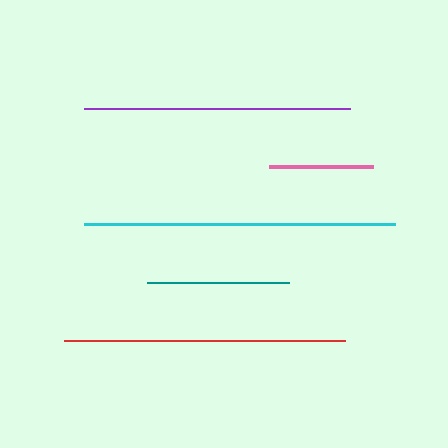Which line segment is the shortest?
The pink line is the shortest at approximately 104 pixels.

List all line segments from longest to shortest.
From longest to shortest: cyan, red, purple, teal, pink.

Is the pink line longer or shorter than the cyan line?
The cyan line is longer than the pink line.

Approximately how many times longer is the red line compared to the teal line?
The red line is approximately 2.0 times the length of the teal line.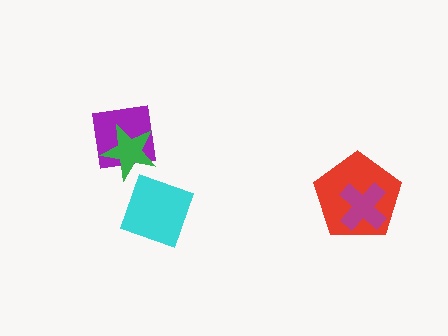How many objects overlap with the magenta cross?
1 object overlaps with the magenta cross.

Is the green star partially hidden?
No, no other shape covers it.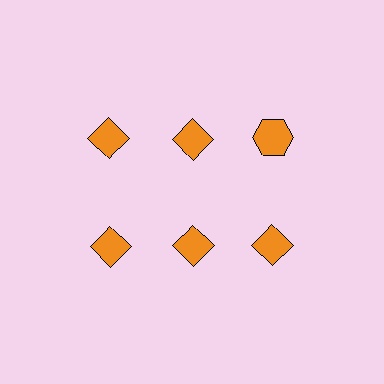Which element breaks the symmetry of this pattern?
The orange hexagon in the top row, center column breaks the symmetry. All other shapes are orange diamonds.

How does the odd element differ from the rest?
It has a different shape: hexagon instead of diamond.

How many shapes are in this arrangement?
There are 6 shapes arranged in a grid pattern.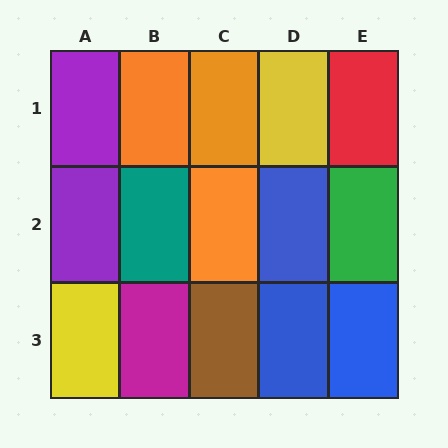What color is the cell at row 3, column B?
Magenta.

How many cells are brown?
1 cell is brown.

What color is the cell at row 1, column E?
Red.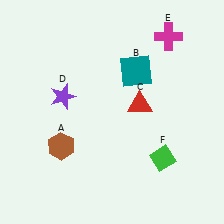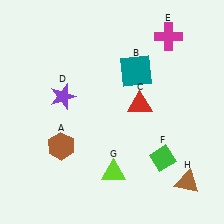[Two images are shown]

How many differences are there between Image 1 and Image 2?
There are 2 differences between the two images.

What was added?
A lime triangle (G), a brown triangle (H) were added in Image 2.